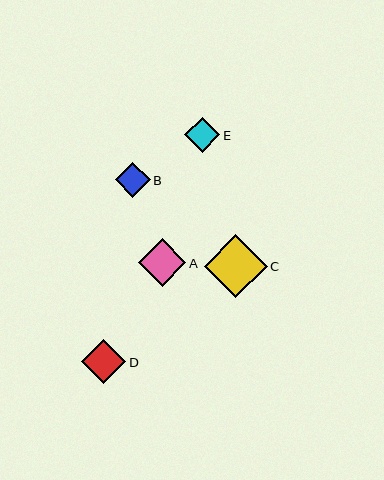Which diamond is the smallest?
Diamond B is the smallest with a size of approximately 35 pixels.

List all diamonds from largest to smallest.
From largest to smallest: C, A, D, E, B.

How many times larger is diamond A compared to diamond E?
Diamond A is approximately 1.3 times the size of diamond E.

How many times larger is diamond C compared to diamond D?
Diamond C is approximately 1.4 times the size of diamond D.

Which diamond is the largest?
Diamond C is the largest with a size of approximately 63 pixels.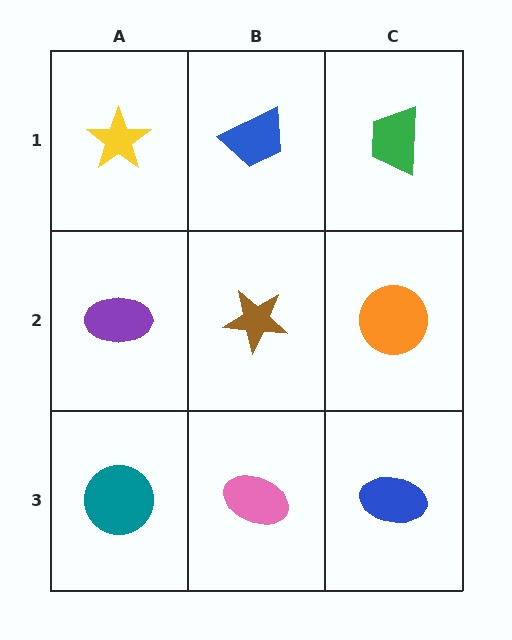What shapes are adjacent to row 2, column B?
A blue trapezoid (row 1, column B), a pink ellipse (row 3, column B), a purple ellipse (row 2, column A), an orange circle (row 2, column C).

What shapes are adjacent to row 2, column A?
A yellow star (row 1, column A), a teal circle (row 3, column A), a brown star (row 2, column B).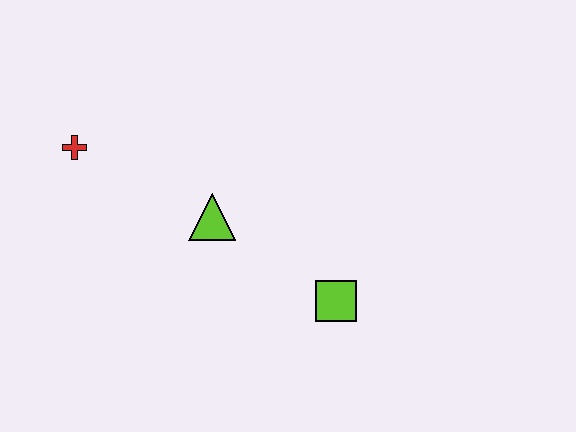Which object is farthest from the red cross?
The lime square is farthest from the red cross.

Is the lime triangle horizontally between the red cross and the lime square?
Yes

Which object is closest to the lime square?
The lime triangle is closest to the lime square.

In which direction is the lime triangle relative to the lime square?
The lime triangle is to the left of the lime square.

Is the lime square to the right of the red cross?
Yes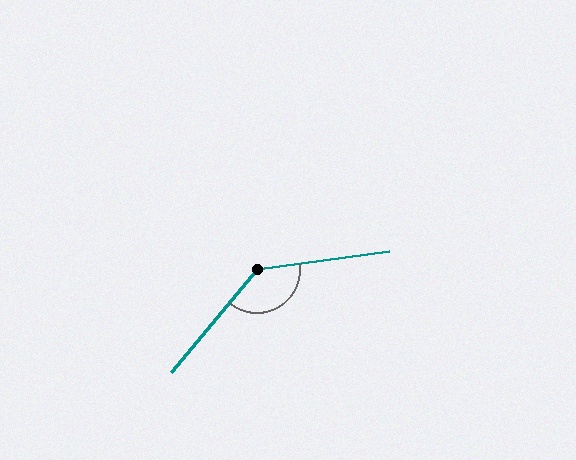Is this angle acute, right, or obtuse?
It is obtuse.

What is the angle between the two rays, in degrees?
Approximately 137 degrees.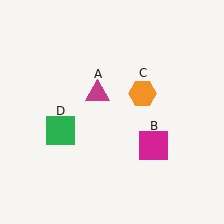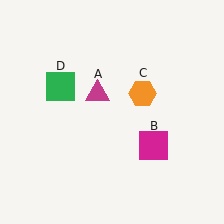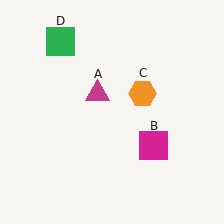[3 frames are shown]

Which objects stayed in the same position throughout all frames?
Magenta triangle (object A) and magenta square (object B) and orange hexagon (object C) remained stationary.